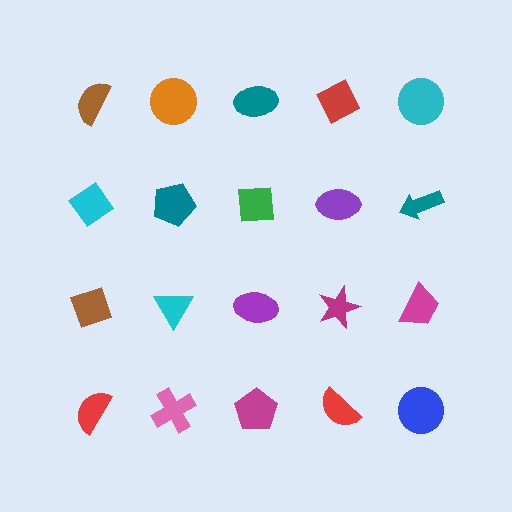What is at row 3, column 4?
A magenta star.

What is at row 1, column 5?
A cyan circle.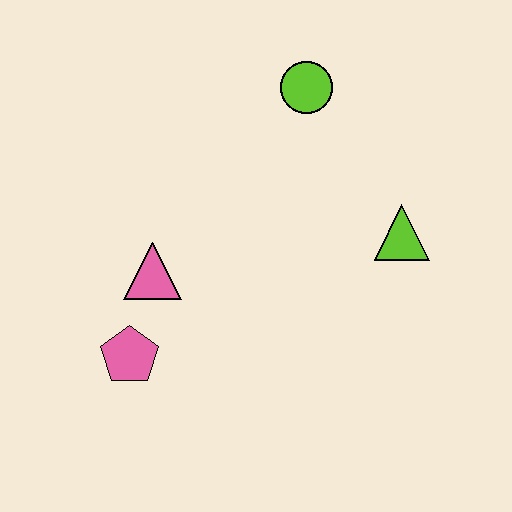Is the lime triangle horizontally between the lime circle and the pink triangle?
No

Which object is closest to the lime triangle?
The lime circle is closest to the lime triangle.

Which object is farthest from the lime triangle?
The pink pentagon is farthest from the lime triangle.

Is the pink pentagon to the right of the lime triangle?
No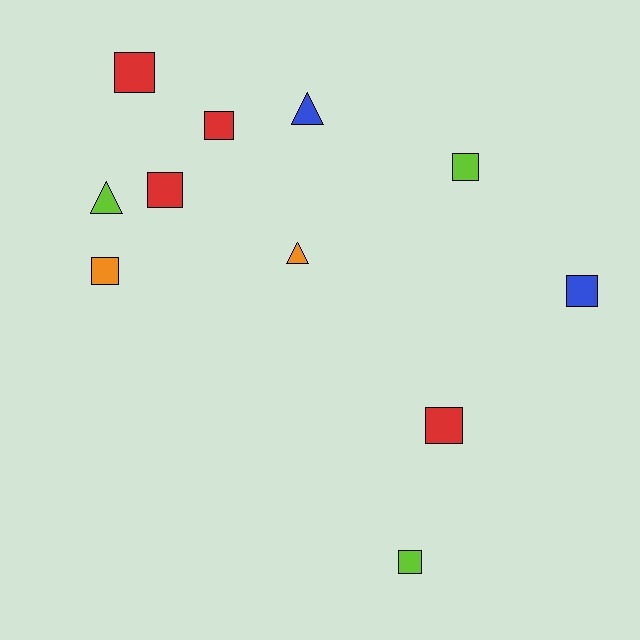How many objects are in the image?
There are 11 objects.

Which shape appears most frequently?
Square, with 8 objects.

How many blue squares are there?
There is 1 blue square.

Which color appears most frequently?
Red, with 4 objects.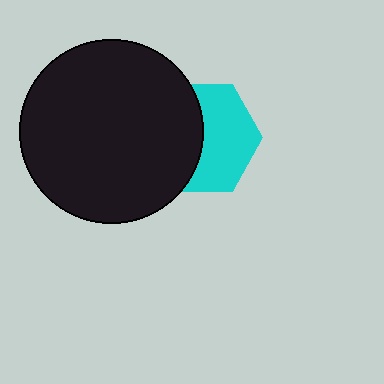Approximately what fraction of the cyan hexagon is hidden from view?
Roughly 46% of the cyan hexagon is hidden behind the black circle.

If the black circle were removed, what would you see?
You would see the complete cyan hexagon.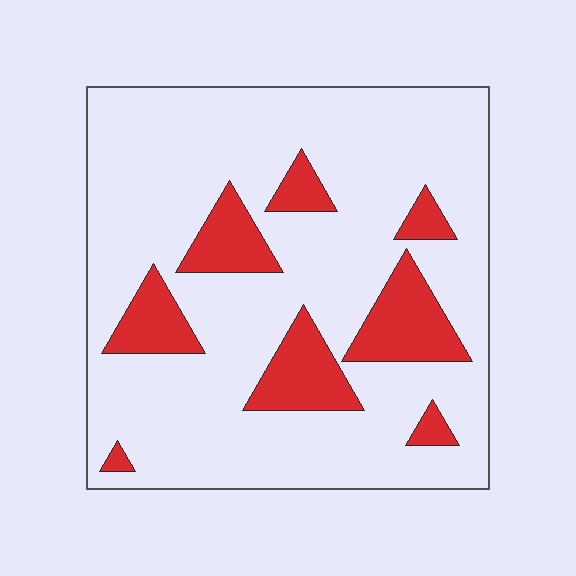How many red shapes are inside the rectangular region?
8.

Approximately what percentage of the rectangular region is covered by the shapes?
Approximately 20%.